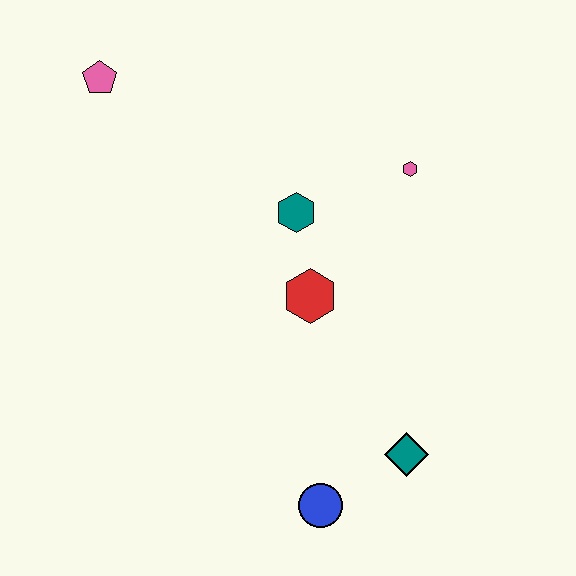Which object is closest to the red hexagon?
The teal hexagon is closest to the red hexagon.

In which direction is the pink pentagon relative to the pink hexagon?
The pink pentagon is to the left of the pink hexagon.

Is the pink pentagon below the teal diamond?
No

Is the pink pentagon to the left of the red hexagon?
Yes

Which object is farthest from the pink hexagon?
The blue circle is farthest from the pink hexagon.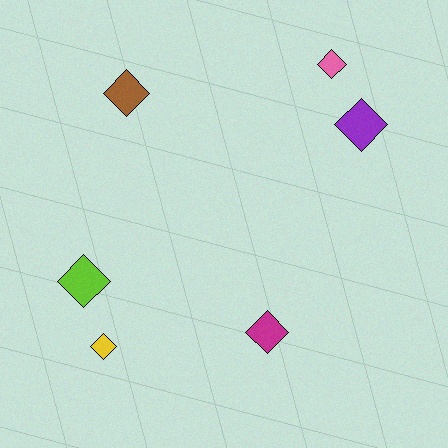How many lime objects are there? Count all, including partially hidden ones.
There is 1 lime object.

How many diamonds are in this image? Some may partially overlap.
There are 6 diamonds.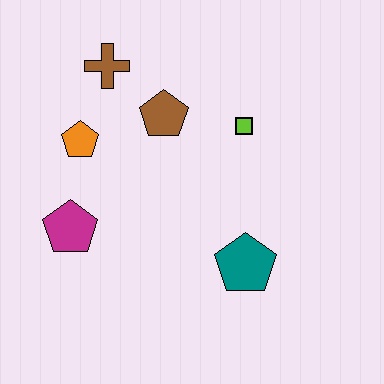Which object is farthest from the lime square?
The magenta pentagon is farthest from the lime square.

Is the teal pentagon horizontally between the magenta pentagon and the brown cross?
No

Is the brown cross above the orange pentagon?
Yes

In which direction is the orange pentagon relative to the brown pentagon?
The orange pentagon is to the left of the brown pentagon.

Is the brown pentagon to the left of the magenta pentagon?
No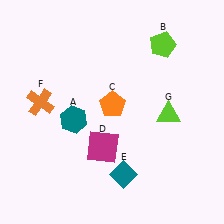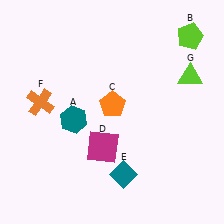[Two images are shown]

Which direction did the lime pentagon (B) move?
The lime pentagon (B) moved right.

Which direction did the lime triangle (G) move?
The lime triangle (G) moved up.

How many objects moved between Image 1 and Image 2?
2 objects moved between the two images.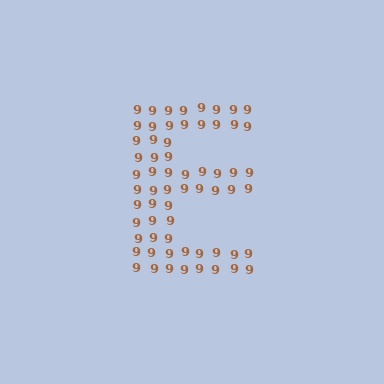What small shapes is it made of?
It is made of small digit 9's.